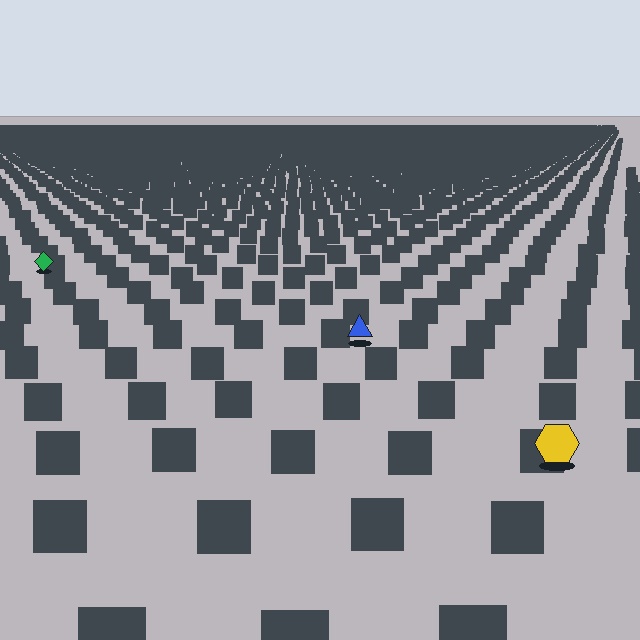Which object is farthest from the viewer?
The green diamond is farthest from the viewer. It appears smaller and the ground texture around it is denser.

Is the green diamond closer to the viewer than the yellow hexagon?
No. The yellow hexagon is closer — you can tell from the texture gradient: the ground texture is coarser near it.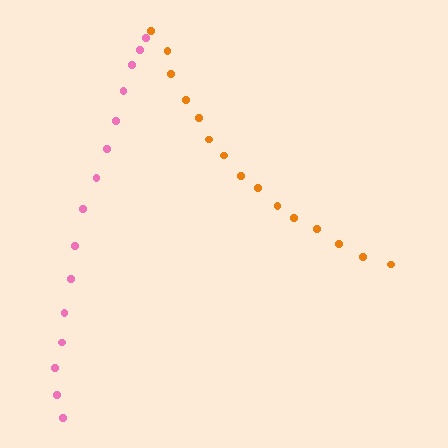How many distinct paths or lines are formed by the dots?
There are 2 distinct paths.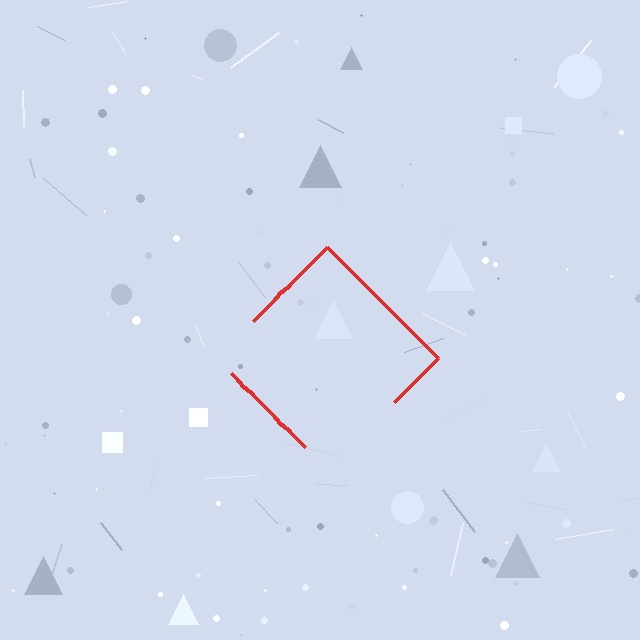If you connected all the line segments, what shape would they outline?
They would outline a diamond.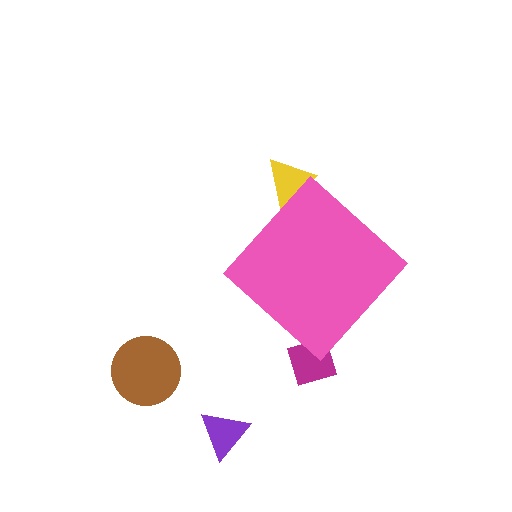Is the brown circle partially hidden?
No, the brown circle is fully visible.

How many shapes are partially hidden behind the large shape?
2 shapes are partially hidden.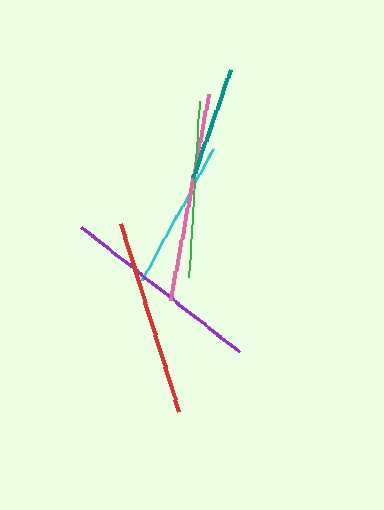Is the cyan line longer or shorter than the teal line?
The cyan line is longer than the teal line.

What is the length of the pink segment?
The pink segment is approximately 210 pixels long.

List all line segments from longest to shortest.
From longest to shortest: pink, purple, red, green, cyan, teal.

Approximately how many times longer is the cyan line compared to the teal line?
The cyan line is approximately 1.3 times the length of the teal line.